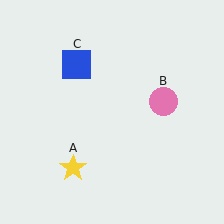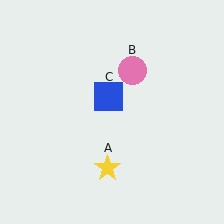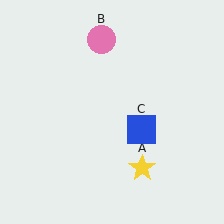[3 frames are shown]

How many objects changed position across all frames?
3 objects changed position: yellow star (object A), pink circle (object B), blue square (object C).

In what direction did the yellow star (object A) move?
The yellow star (object A) moved right.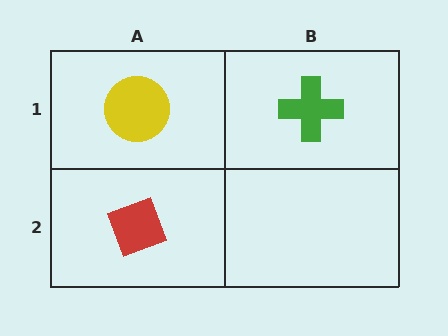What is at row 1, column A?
A yellow circle.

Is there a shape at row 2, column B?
No, that cell is empty.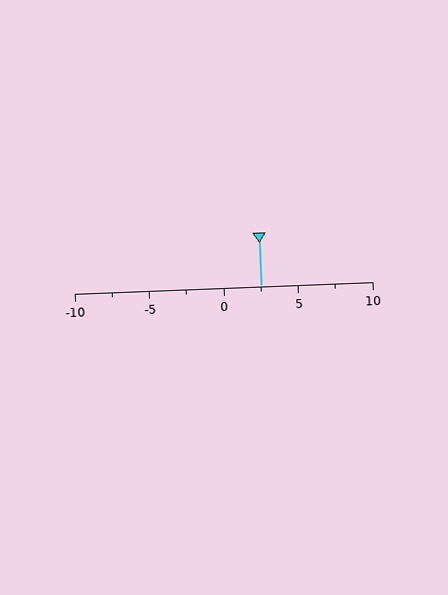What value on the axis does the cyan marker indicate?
The marker indicates approximately 2.5.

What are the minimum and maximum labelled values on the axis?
The axis runs from -10 to 10.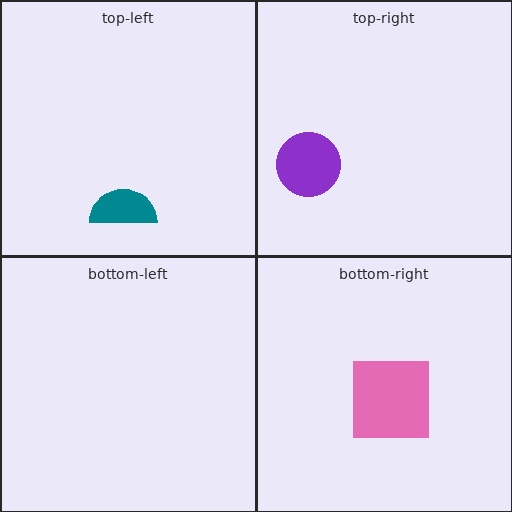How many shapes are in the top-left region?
1.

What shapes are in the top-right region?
The purple circle.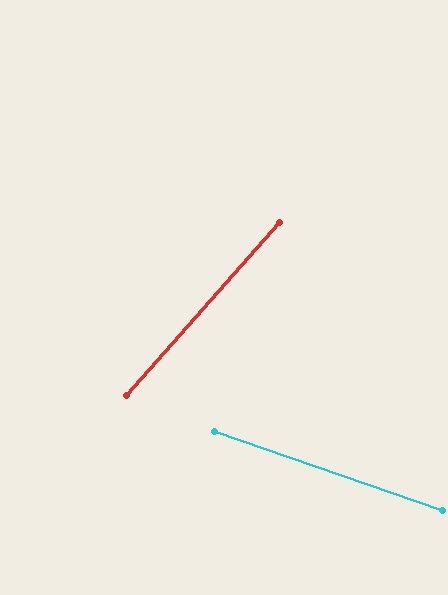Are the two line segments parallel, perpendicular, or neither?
Neither parallel nor perpendicular — they differ by about 68°.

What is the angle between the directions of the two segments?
Approximately 68 degrees.